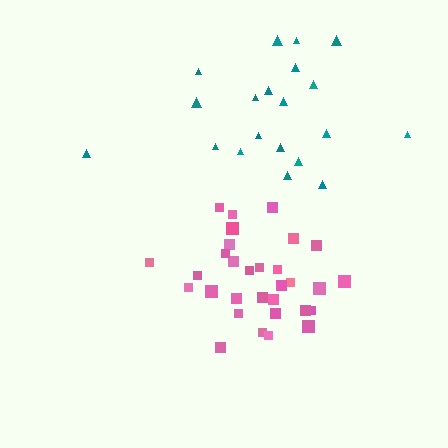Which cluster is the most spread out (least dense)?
Teal.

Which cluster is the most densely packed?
Pink.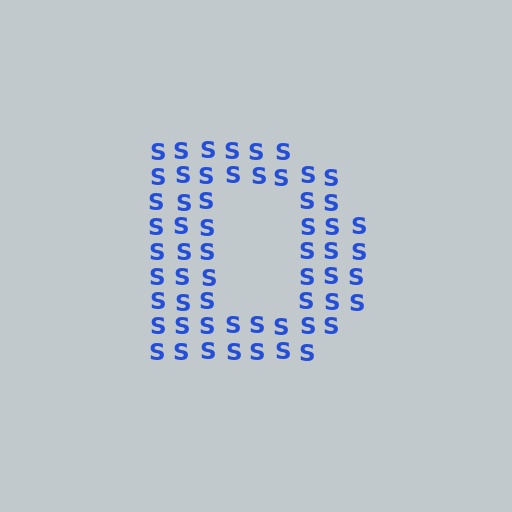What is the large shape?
The large shape is the letter D.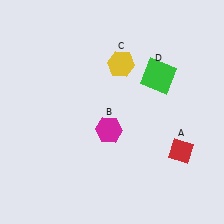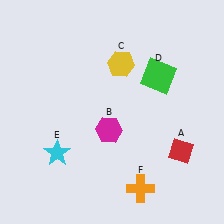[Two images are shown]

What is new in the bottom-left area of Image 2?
A cyan star (E) was added in the bottom-left area of Image 2.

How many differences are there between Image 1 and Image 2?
There are 2 differences between the two images.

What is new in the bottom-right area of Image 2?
An orange cross (F) was added in the bottom-right area of Image 2.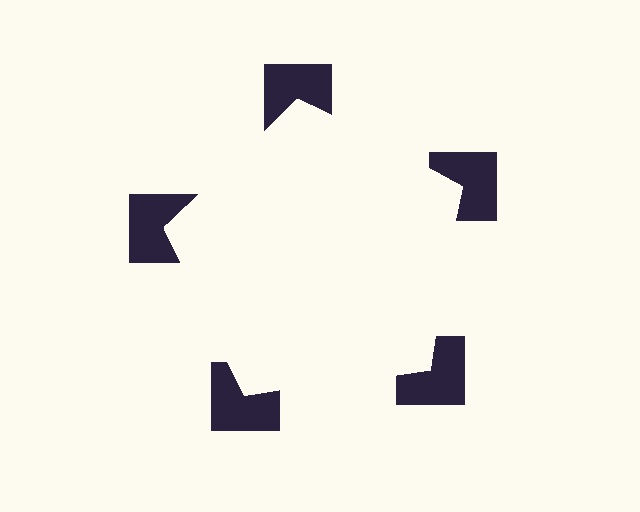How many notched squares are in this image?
There are 5 — one at each vertex of the illusory pentagon.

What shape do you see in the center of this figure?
An illusory pentagon — its edges are inferred from the aligned wedge cuts in the notched squares, not physically drawn.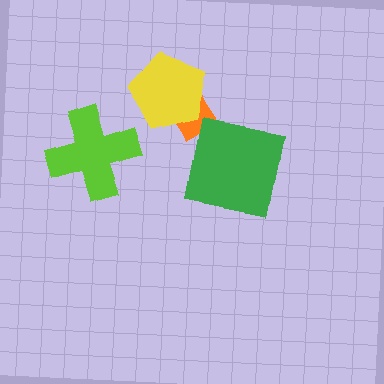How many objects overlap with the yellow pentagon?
1 object overlaps with the yellow pentagon.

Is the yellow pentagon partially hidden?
No, no other shape covers it.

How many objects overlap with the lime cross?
0 objects overlap with the lime cross.